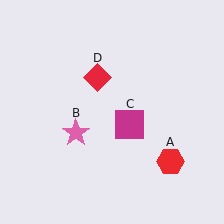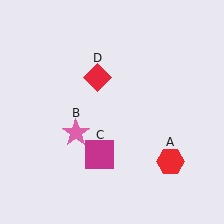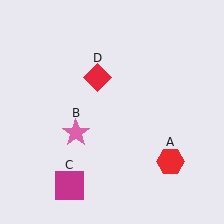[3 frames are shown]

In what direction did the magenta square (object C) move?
The magenta square (object C) moved down and to the left.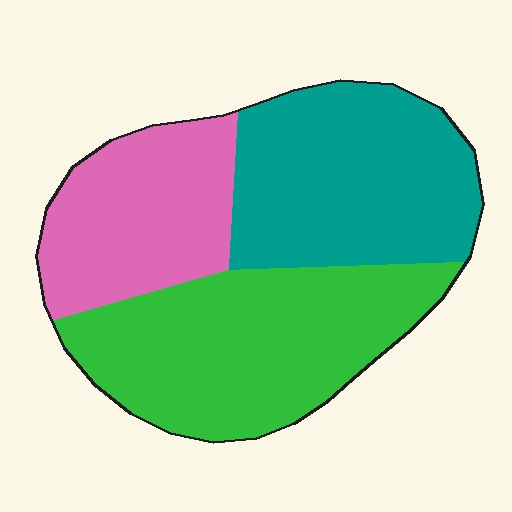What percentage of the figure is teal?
Teal covers around 35% of the figure.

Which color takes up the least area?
Pink, at roughly 25%.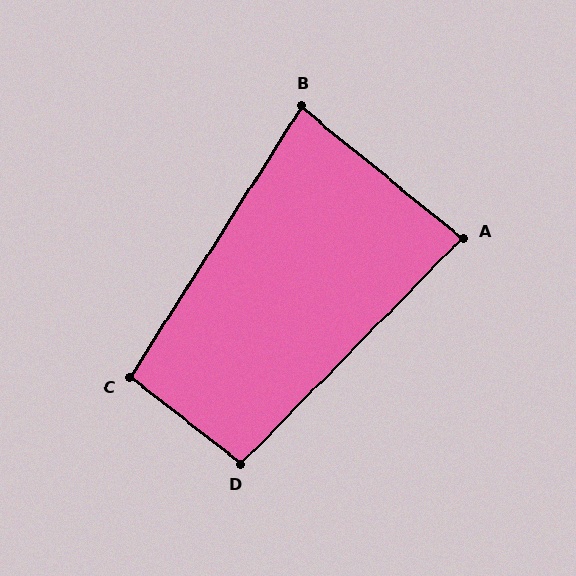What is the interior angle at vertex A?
Approximately 85 degrees (acute).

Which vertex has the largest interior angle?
D, at approximately 97 degrees.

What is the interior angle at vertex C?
Approximately 95 degrees (obtuse).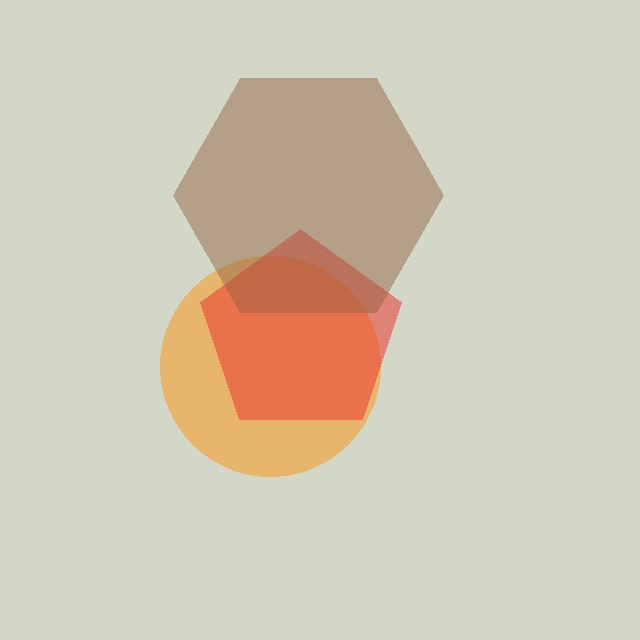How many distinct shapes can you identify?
There are 3 distinct shapes: an orange circle, a red pentagon, a brown hexagon.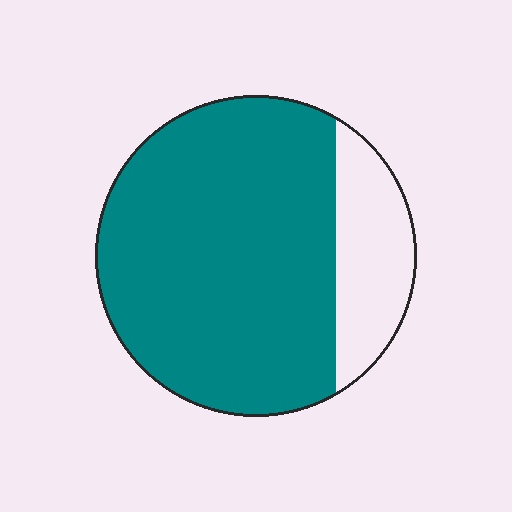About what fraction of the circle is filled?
About four fifths (4/5).